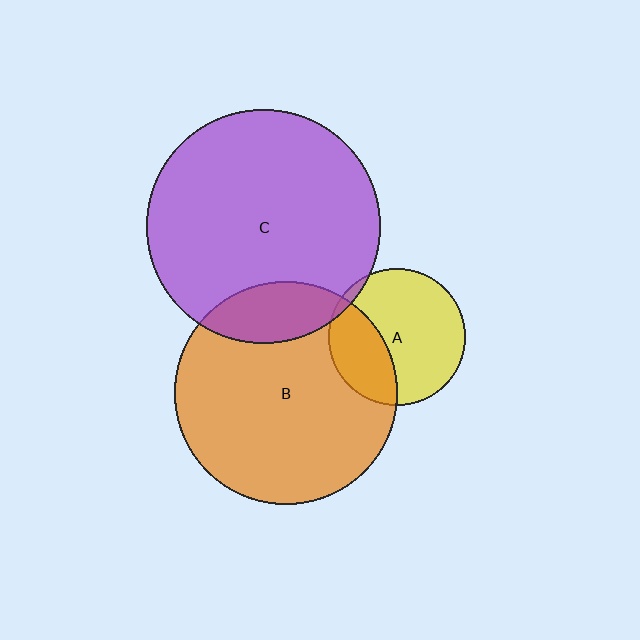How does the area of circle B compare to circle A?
Approximately 2.6 times.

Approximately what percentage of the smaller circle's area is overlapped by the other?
Approximately 30%.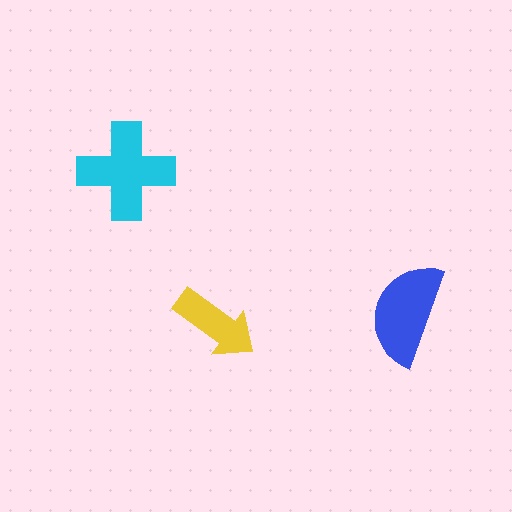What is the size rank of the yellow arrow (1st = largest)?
3rd.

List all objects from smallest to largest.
The yellow arrow, the blue semicircle, the cyan cross.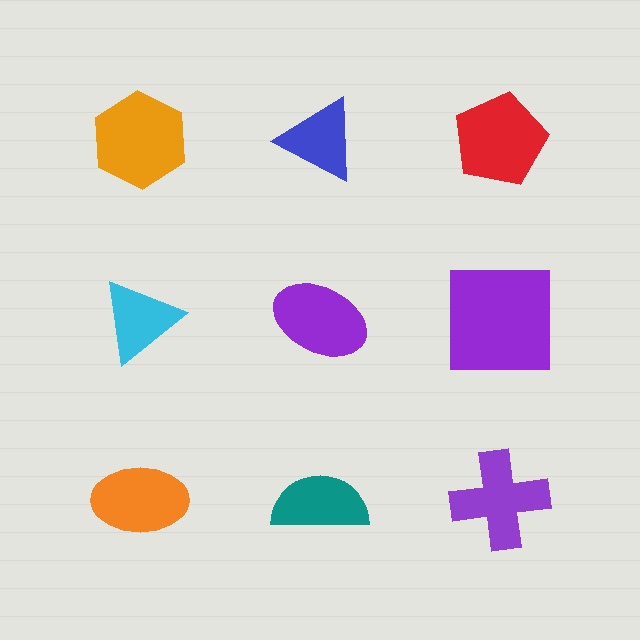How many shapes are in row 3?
3 shapes.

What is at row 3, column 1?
An orange ellipse.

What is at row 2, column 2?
A purple ellipse.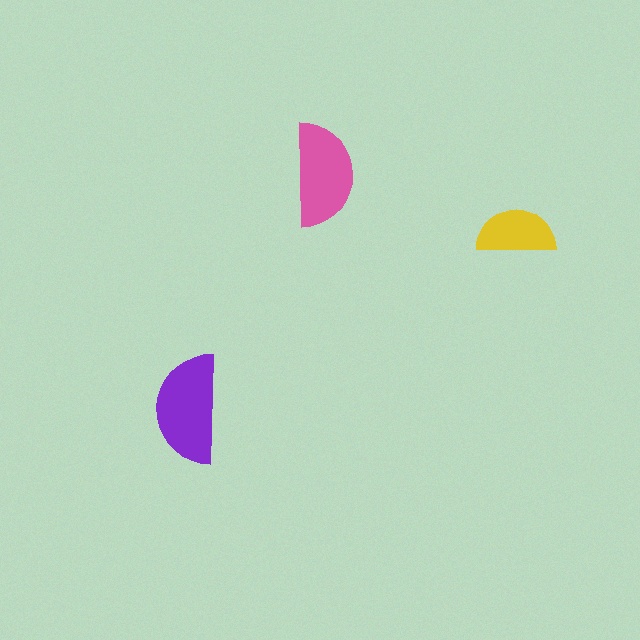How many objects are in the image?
There are 3 objects in the image.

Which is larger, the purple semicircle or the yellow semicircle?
The purple one.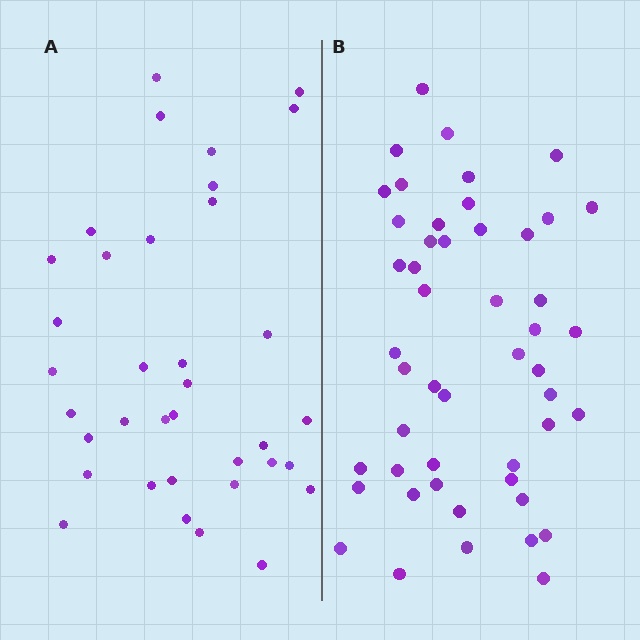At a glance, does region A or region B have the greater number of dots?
Region B (the right region) has more dots.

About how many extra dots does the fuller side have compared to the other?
Region B has approximately 15 more dots than region A.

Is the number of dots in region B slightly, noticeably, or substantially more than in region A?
Region B has noticeably more, but not dramatically so. The ratio is roughly 1.4 to 1.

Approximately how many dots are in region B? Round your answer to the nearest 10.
About 50 dots. (The exact count is 49, which rounds to 50.)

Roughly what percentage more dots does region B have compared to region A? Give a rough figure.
About 35% more.